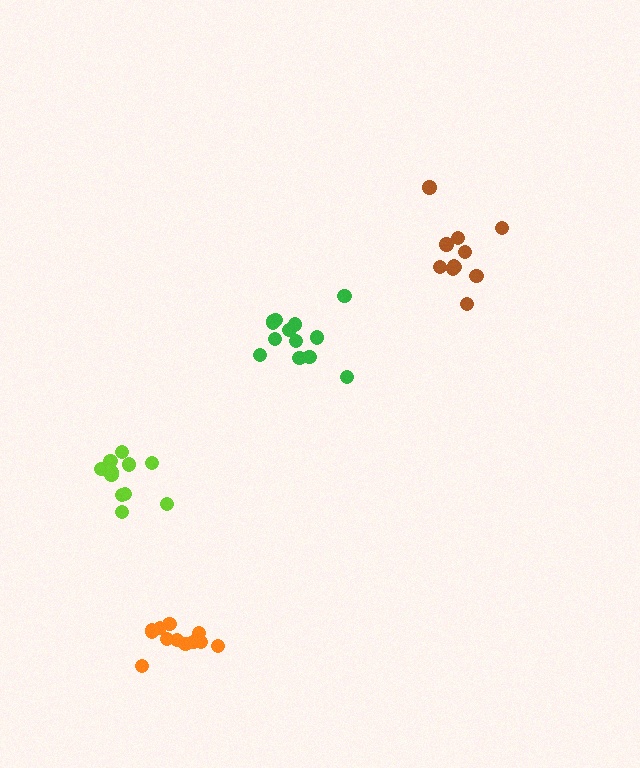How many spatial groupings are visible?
There are 4 spatial groupings.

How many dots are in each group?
Group 1: 13 dots, Group 2: 11 dots, Group 3: 11 dots, Group 4: 12 dots (47 total).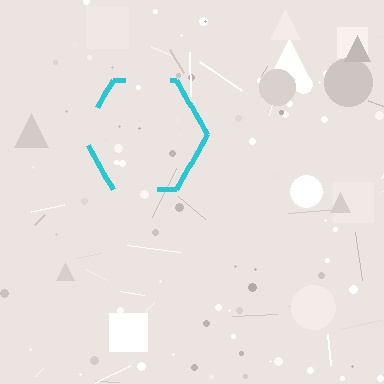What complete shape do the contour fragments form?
The contour fragments form a hexagon.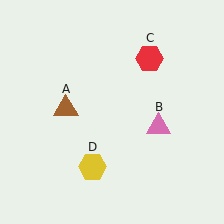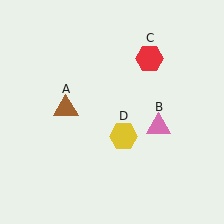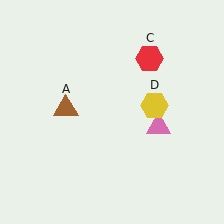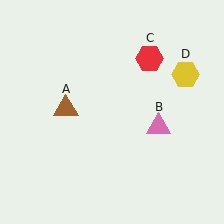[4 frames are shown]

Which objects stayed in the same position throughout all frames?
Brown triangle (object A) and pink triangle (object B) and red hexagon (object C) remained stationary.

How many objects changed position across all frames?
1 object changed position: yellow hexagon (object D).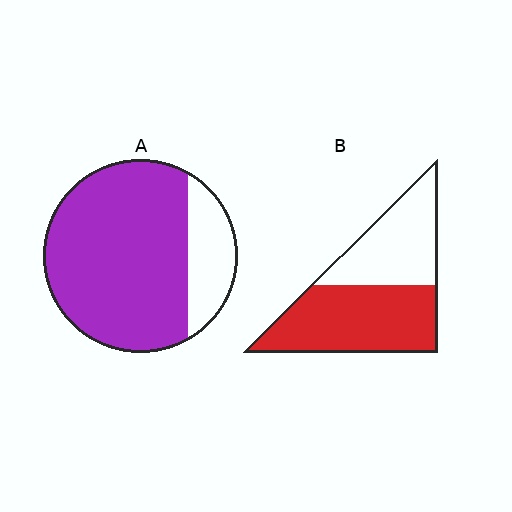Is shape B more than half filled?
Yes.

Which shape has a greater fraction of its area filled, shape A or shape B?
Shape A.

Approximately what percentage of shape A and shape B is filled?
A is approximately 80% and B is approximately 60%.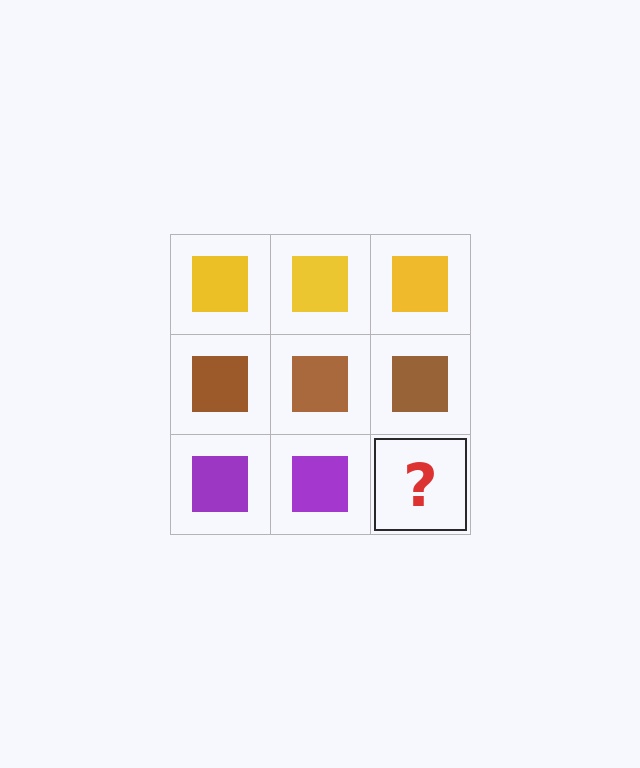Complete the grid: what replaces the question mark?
The question mark should be replaced with a purple square.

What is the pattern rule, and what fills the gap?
The rule is that each row has a consistent color. The gap should be filled with a purple square.